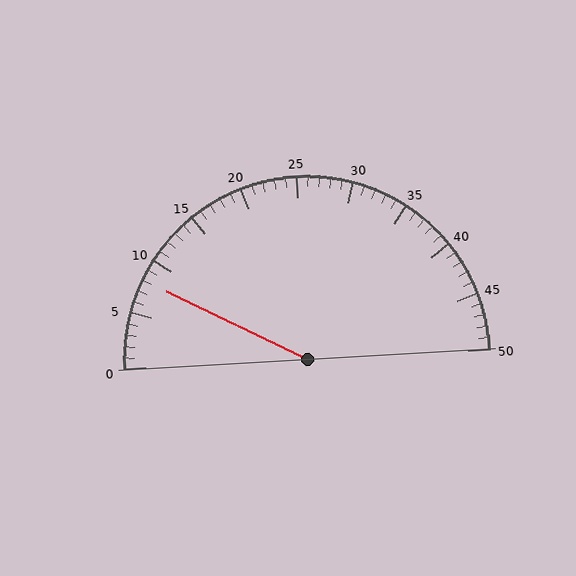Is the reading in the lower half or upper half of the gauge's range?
The reading is in the lower half of the range (0 to 50).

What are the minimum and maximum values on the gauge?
The gauge ranges from 0 to 50.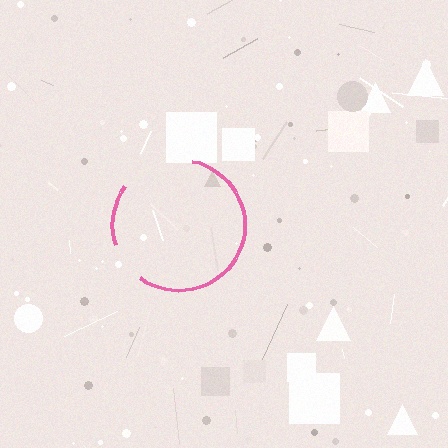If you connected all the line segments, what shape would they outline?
They would outline a circle.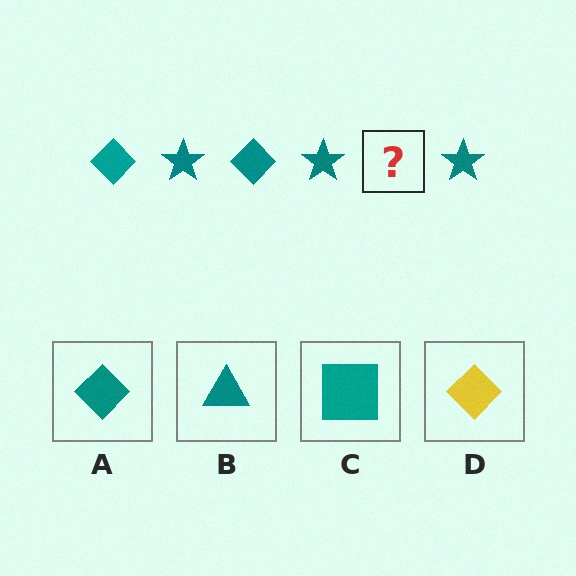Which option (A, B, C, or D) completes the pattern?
A.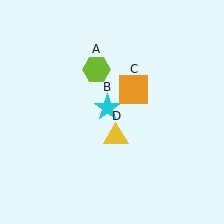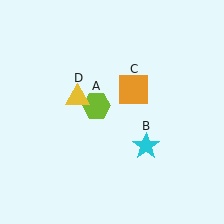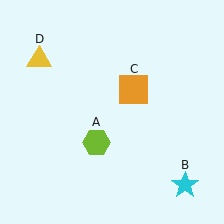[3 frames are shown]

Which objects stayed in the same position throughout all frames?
Orange square (object C) remained stationary.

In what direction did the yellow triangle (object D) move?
The yellow triangle (object D) moved up and to the left.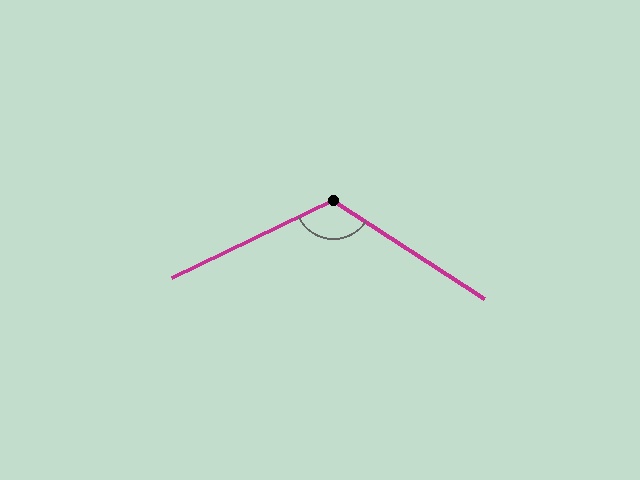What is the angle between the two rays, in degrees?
Approximately 121 degrees.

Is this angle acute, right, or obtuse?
It is obtuse.